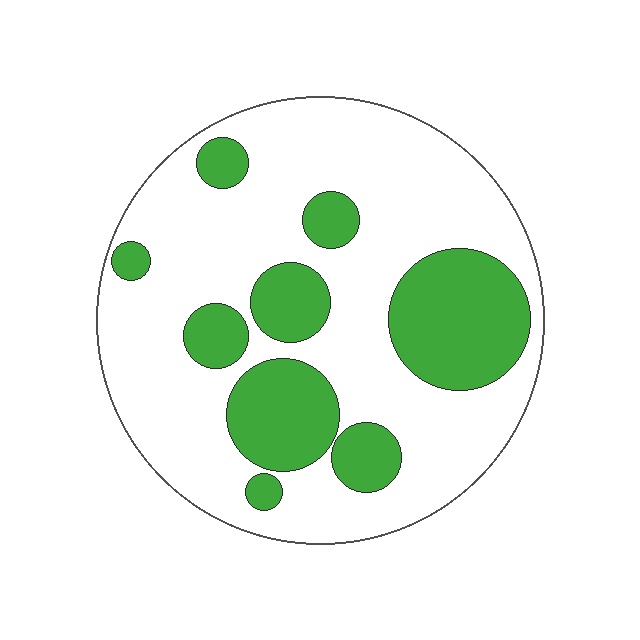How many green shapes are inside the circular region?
9.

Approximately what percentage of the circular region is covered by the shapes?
Approximately 30%.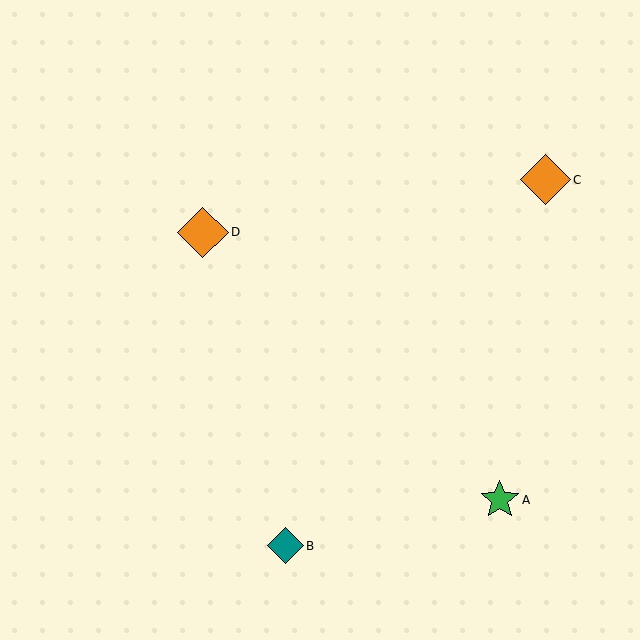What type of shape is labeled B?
Shape B is a teal diamond.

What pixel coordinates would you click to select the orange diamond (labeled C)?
Click at (545, 180) to select the orange diamond C.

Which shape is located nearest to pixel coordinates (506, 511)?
The green star (labeled A) at (500, 500) is nearest to that location.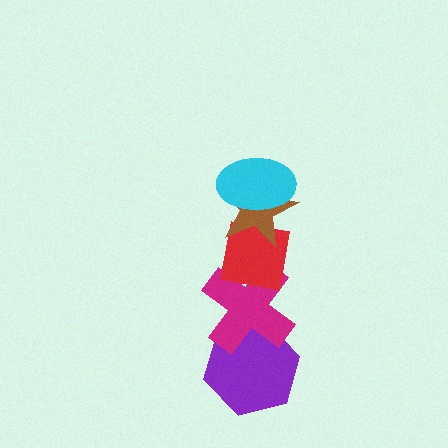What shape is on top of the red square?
The brown star is on top of the red square.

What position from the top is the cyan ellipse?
The cyan ellipse is 1st from the top.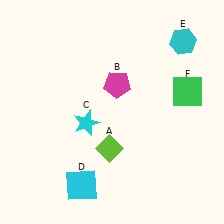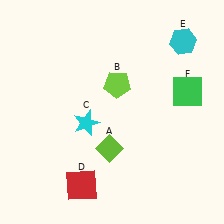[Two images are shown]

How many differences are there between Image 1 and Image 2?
There are 2 differences between the two images.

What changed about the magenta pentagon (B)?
In Image 1, B is magenta. In Image 2, it changed to lime.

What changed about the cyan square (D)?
In Image 1, D is cyan. In Image 2, it changed to red.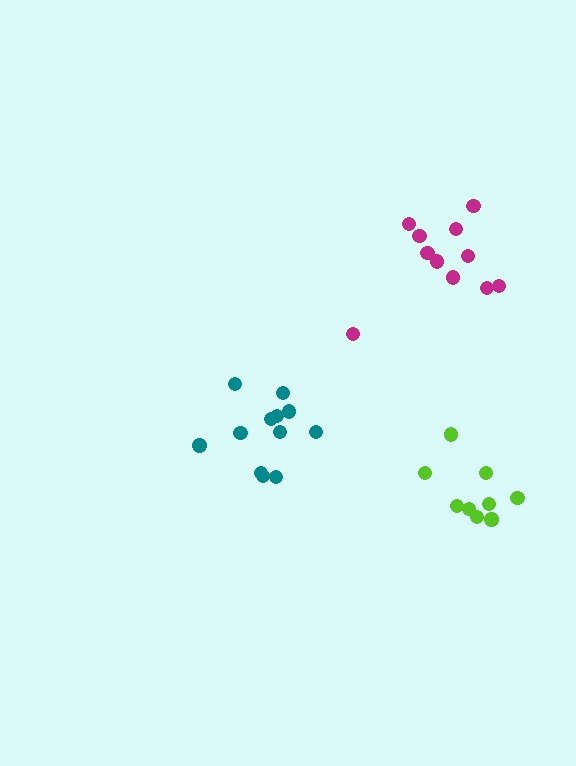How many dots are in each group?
Group 1: 12 dots, Group 2: 11 dots, Group 3: 9 dots (32 total).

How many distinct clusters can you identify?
There are 3 distinct clusters.